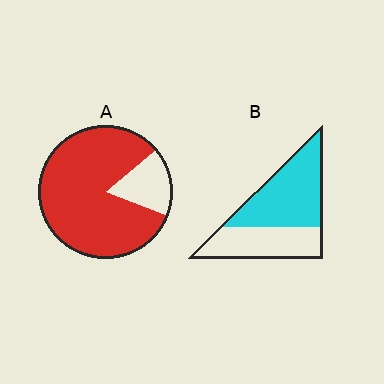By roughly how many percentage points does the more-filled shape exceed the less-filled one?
By roughly 25 percentage points (A over B).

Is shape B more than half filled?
Yes.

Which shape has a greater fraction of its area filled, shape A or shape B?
Shape A.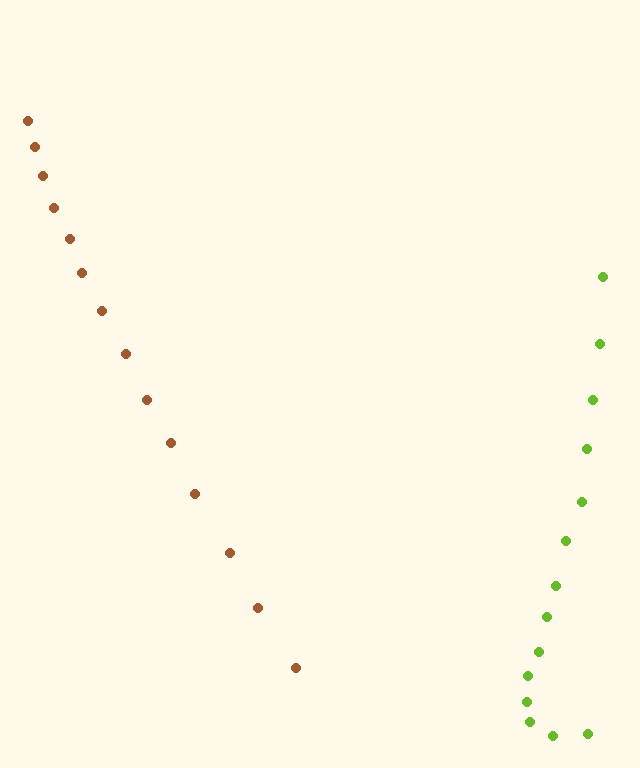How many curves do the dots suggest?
There are 2 distinct paths.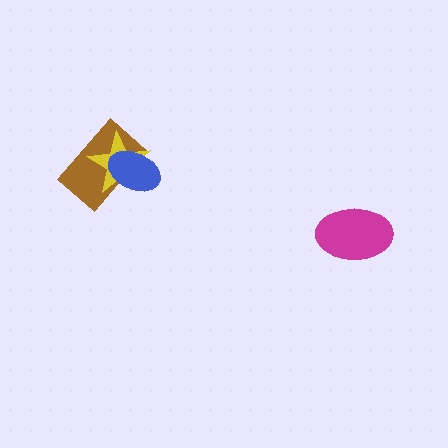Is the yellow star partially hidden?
Yes, it is partially covered by another shape.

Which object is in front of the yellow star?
The blue ellipse is in front of the yellow star.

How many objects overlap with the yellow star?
2 objects overlap with the yellow star.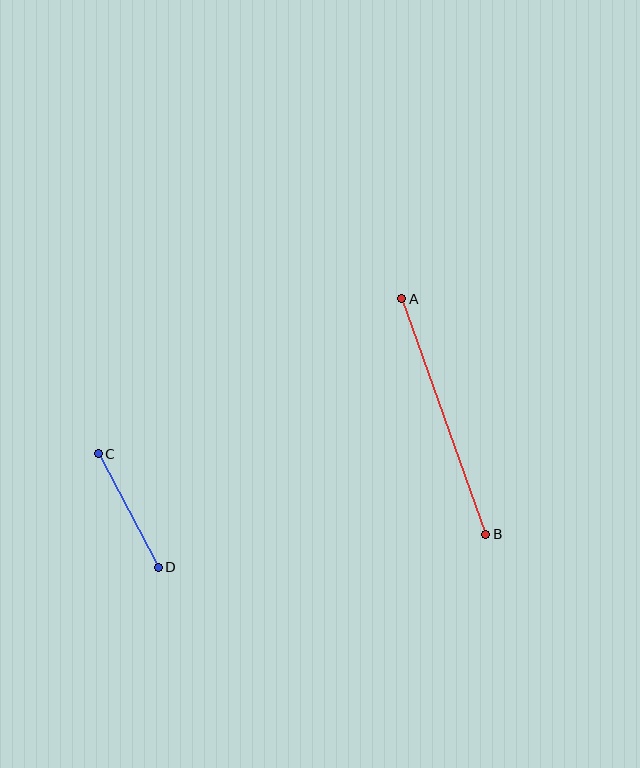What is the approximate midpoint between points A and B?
The midpoint is at approximately (444, 417) pixels.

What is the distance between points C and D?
The distance is approximately 128 pixels.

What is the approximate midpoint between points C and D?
The midpoint is at approximately (128, 510) pixels.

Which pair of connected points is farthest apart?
Points A and B are farthest apart.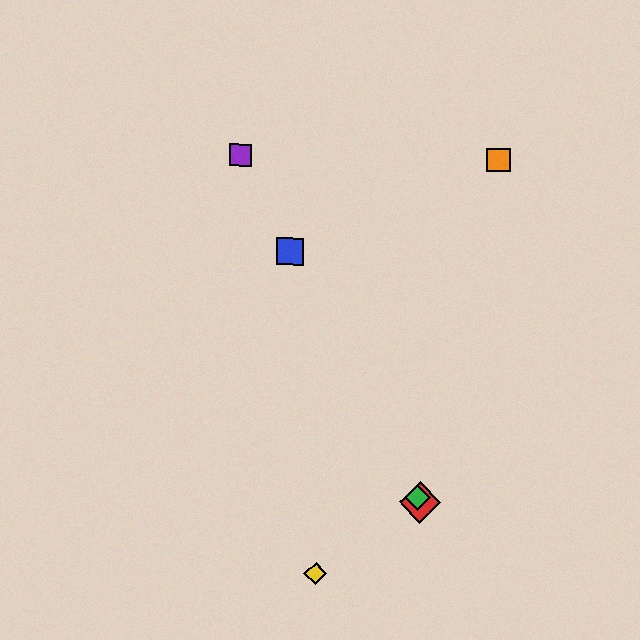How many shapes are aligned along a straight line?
4 shapes (the red diamond, the blue square, the green diamond, the purple square) are aligned along a straight line.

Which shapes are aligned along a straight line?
The red diamond, the blue square, the green diamond, the purple square are aligned along a straight line.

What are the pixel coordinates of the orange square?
The orange square is at (498, 160).